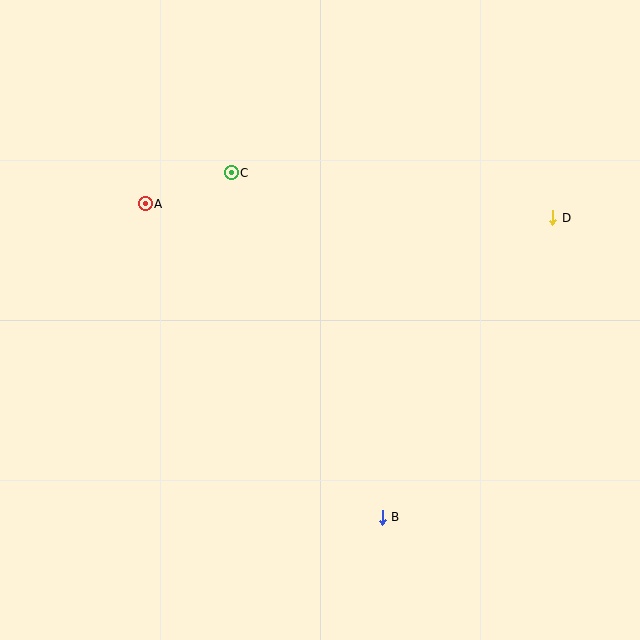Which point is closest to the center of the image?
Point C at (231, 173) is closest to the center.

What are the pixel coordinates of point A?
Point A is at (145, 204).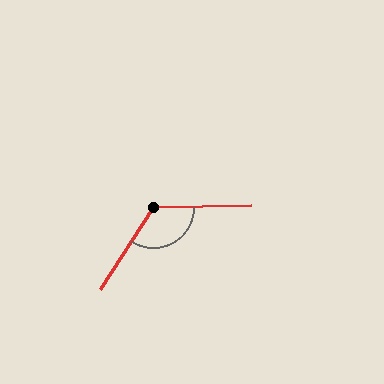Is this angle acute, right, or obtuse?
It is obtuse.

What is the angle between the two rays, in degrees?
Approximately 124 degrees.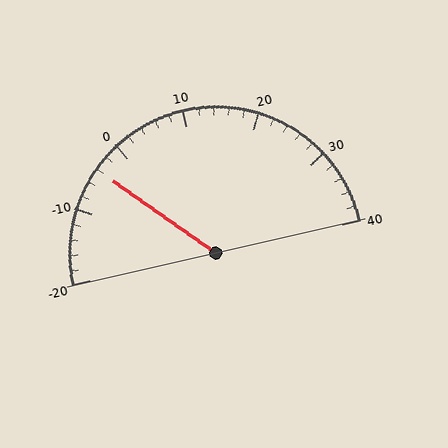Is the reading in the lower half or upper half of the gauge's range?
The reading is in the lower half of the range (-20 to 40).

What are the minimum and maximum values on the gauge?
The gauge ranges from -20 to 40.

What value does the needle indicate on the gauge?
The needle indicates approximately -4.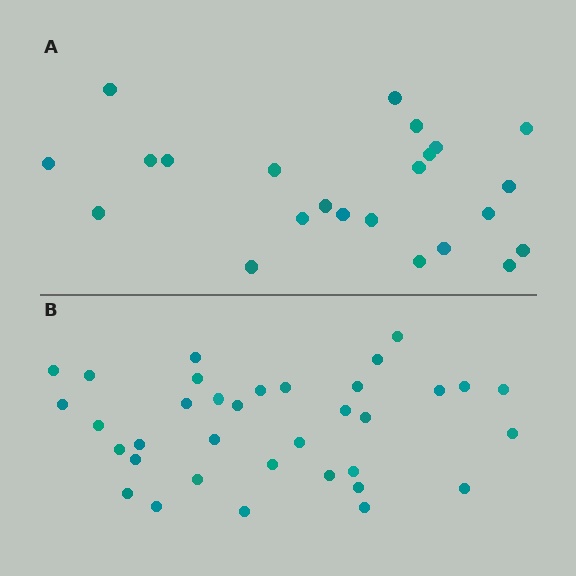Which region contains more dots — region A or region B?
Region B (the bottom region) has more dots.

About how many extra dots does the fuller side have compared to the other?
Region B has roughly 12 or so more dots than region A.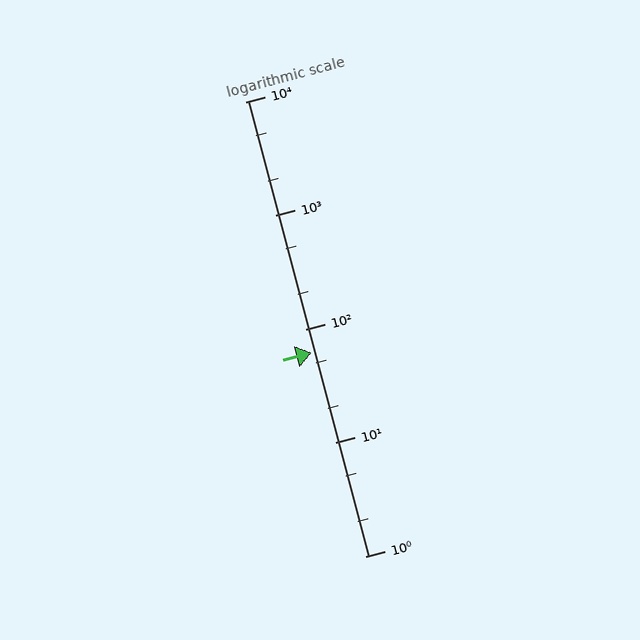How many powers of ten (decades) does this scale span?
The scale spans 4 decades, from 1 to 10000.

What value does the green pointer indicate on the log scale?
The pointer indicates approximately 62.